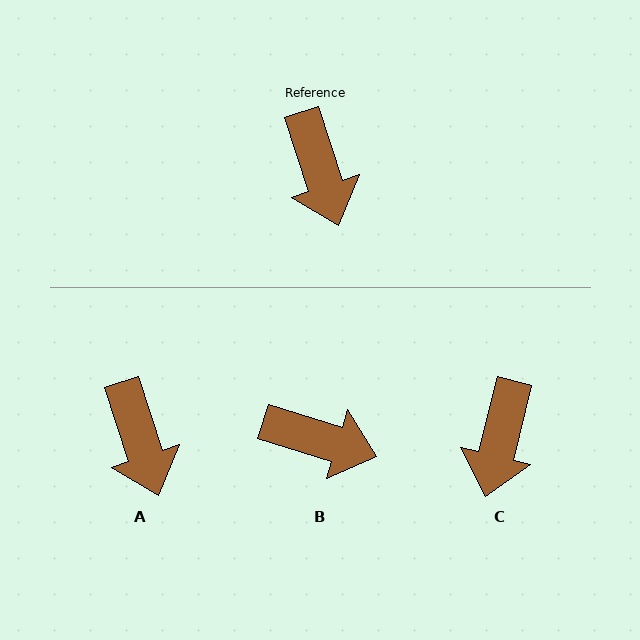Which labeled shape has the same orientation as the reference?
A.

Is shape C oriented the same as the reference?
No, it is off by about 32 degrees.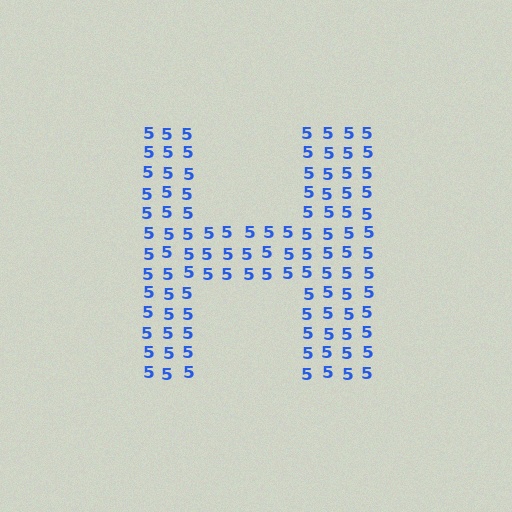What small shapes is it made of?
It is made of small digit 5's.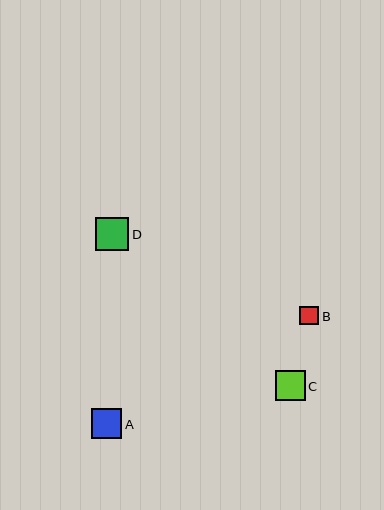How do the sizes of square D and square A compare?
Square D and square A are approximately the same size.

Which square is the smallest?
Square B is the smallest with a size of approximately 19 pixels.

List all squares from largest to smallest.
From largest to smallest: D, A, C, B.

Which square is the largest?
Square D is the largest with a size of approximately 33 pixels.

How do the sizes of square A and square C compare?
Square A and square C are approximately the same size.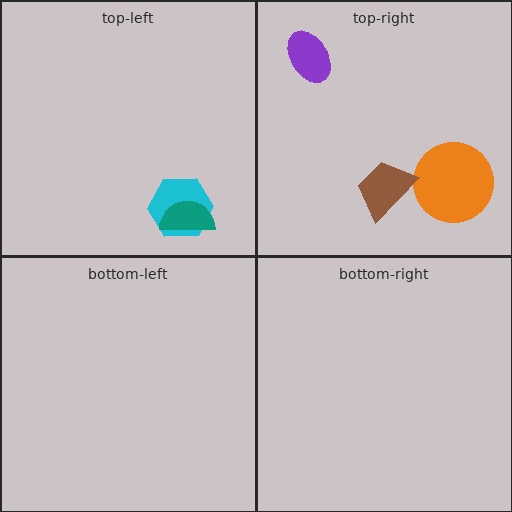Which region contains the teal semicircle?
The top-left region.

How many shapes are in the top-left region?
2.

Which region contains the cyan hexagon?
The top-left region.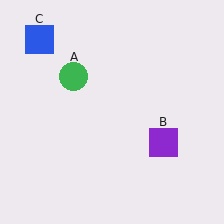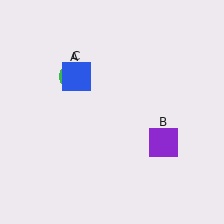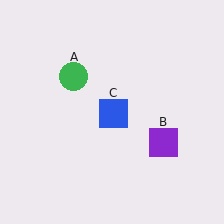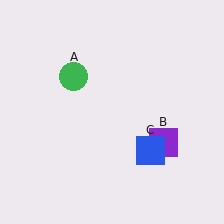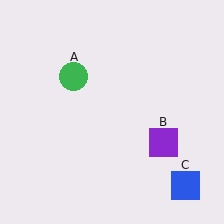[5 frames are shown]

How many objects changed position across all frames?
1 object changed position: blue square (object C).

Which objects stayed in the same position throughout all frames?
Green circle (object A) and purple square (object B) remained stationary.